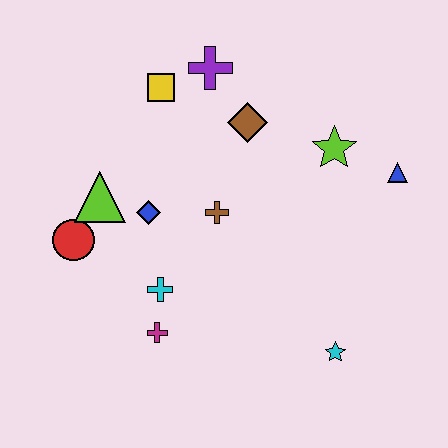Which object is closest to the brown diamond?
The purple cross is closest to the brown diamond.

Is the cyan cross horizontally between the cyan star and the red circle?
Yes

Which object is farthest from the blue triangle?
The red circle is farthest from the blue triangle.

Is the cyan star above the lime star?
No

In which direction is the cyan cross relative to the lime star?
The cyan cross is to the left of the lime star.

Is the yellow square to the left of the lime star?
Yes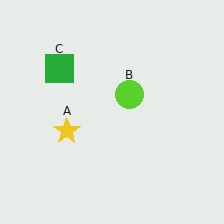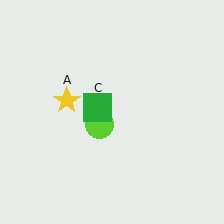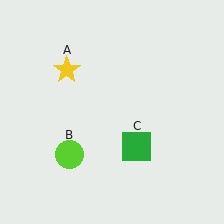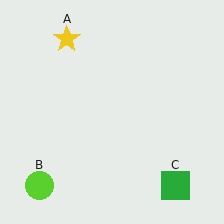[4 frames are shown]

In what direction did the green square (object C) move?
The green square (object C) moved down and to the right.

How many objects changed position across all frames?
3 objects changed position: yellow star (object A), lime circle (object B), green square (object C).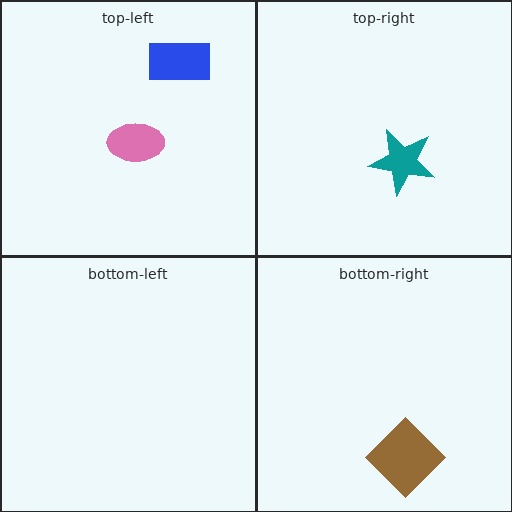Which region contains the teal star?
The top-right region.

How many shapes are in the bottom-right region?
1.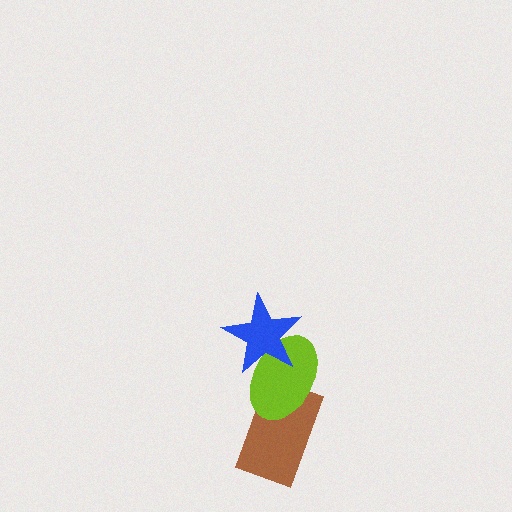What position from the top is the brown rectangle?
The brown rectangle is 3rd from the top.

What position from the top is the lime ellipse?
The lime ellipse is 2nd from the top.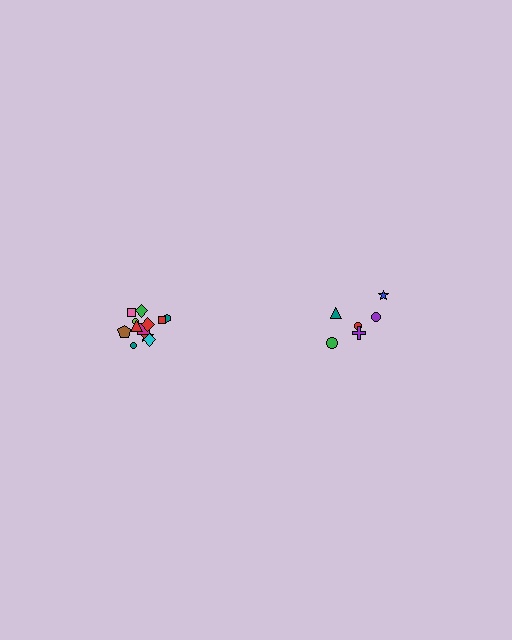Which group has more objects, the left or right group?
The left group.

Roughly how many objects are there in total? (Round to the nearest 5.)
Roughly 20 objects in total.